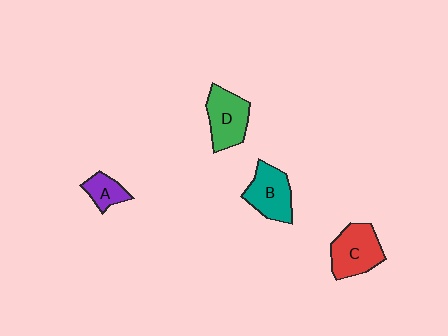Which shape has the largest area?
Shape C (red).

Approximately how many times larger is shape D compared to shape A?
Approximately 1.9 times.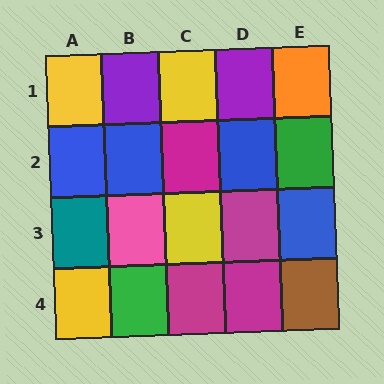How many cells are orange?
1 cell is orange.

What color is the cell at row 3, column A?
Teal.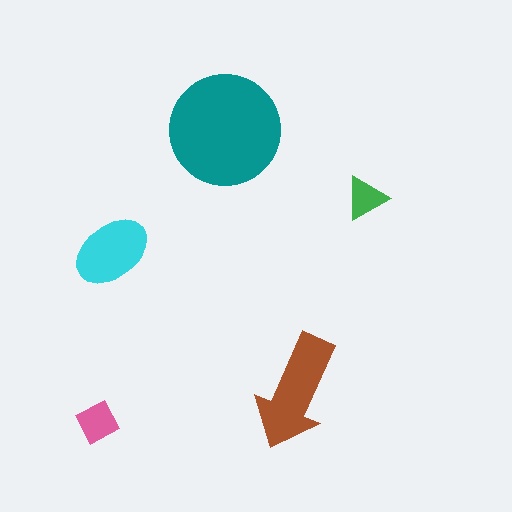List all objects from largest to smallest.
The teal circle, the brown arrow, the cyan ellipse, the pink diamond, the green triangle.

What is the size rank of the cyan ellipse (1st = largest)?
3rd.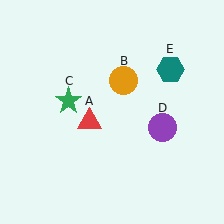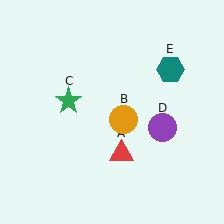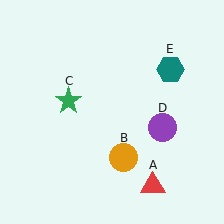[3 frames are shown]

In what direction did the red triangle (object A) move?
The red triangle (object A) moved down and to the right.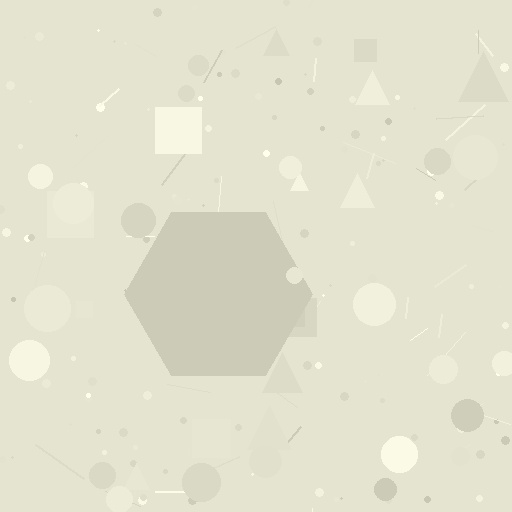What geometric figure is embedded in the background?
A hexagon is embedded in the background.